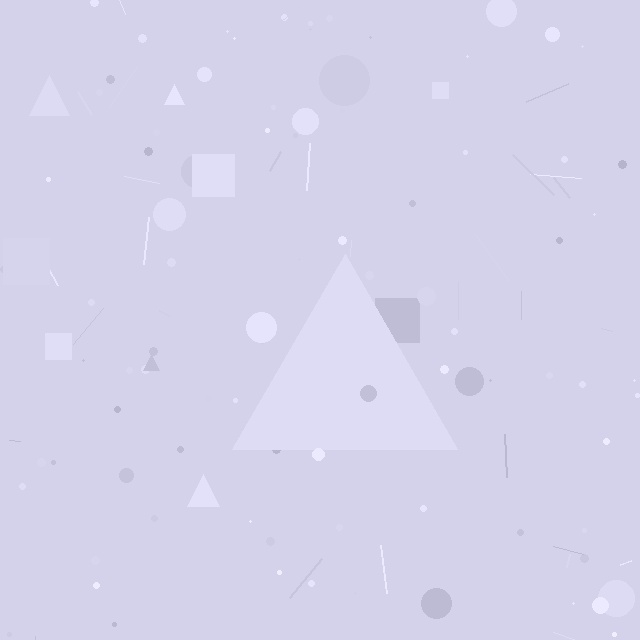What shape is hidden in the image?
A triangle is hidden in the image.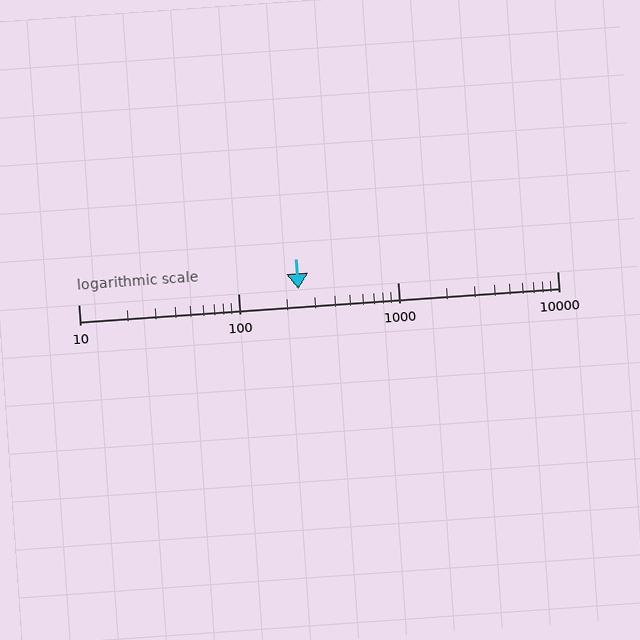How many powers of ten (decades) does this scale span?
The scale spans 3 decades, from 10 to 10000.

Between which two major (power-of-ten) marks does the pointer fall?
The pointer is between 100 and 1000.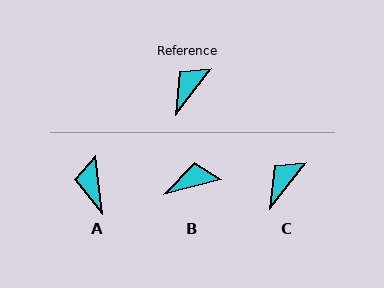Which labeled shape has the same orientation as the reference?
C.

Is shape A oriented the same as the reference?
No, it is off by about 44 degrees.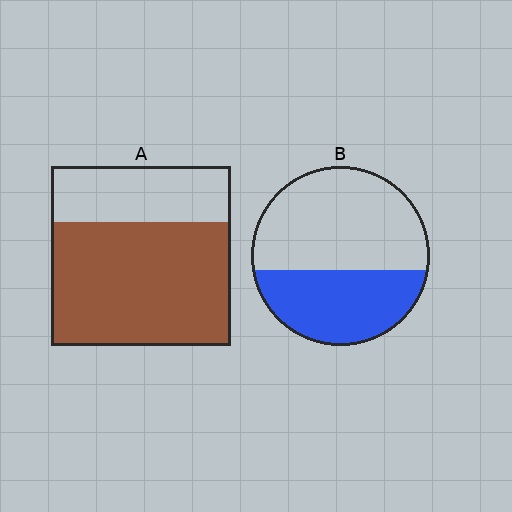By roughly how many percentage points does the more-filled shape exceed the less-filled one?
By roughly 30 percentage points (A over B).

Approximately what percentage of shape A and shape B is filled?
A is approximately 70% and B is approximately 40%.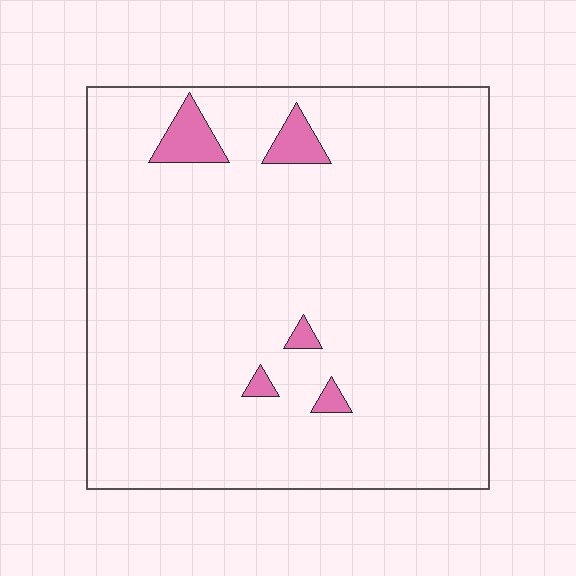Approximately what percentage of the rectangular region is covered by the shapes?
Approximately 5%.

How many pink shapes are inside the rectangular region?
5.